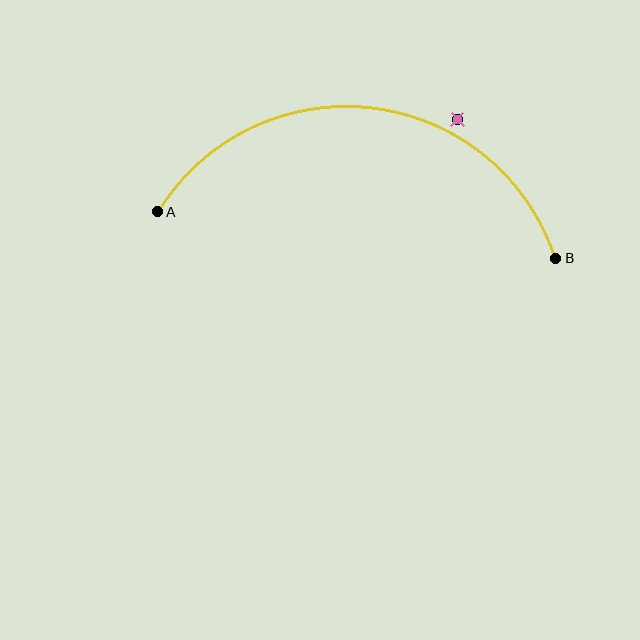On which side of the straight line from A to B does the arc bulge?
The arc bulges above the straight line connecting A and B.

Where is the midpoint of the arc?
The arc midpoint is the point on the curve farthest from the straight line joining A and B. It sits above that line.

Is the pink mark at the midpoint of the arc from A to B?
No — the pink mark does not lie on the arc at all. It sits slightly outside the curve.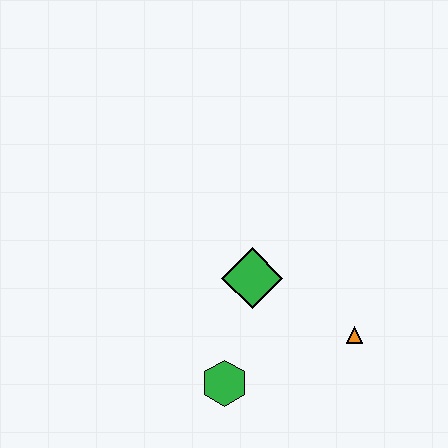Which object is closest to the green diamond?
The green hexagon is closest to the green diamond.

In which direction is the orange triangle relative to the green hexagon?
The orange triangle is to the right of the green hexagon.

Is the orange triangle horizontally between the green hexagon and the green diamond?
No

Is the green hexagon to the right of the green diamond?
No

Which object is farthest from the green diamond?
The orange triangle is farthest from the green diamond.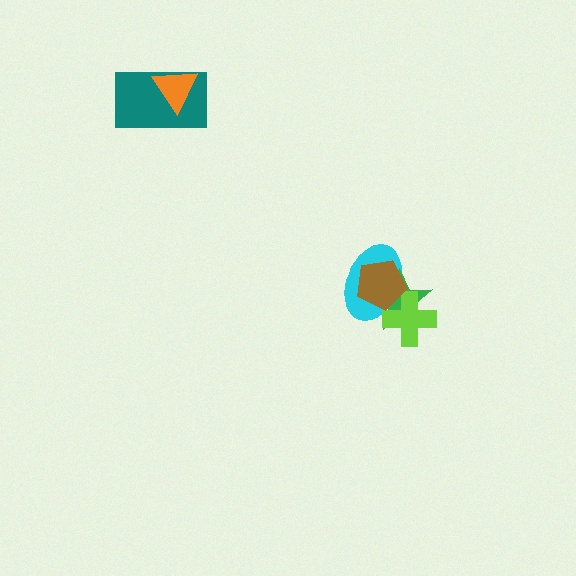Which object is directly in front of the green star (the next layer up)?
The lime cross is directly in front of the green star.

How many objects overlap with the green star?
3 objects overlap with the green star.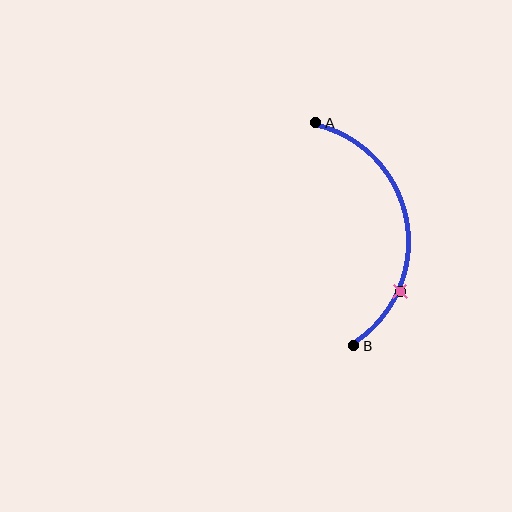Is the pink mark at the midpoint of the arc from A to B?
No. The pink mark lies on the arc but is closer to endpoint B. The arc midpoint would be at the point on the curve equidistant along the arc from both A and B.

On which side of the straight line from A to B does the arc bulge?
The arc bulges to the right of the straight line connecting A and B.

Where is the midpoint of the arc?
The arc midpoint is the point on the curve farthest from the straight line joining A and B. It sits to the right of that line.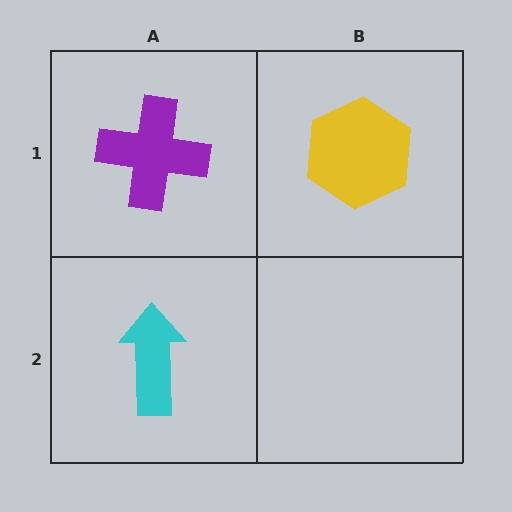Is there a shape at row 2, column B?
No, that cell is empty.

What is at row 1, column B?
A yellow hexagon.